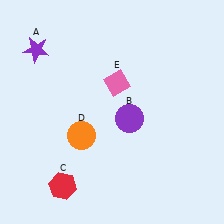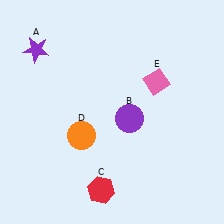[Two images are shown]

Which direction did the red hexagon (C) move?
The red hexagon (C) moved right.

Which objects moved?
The objects that moved are: the red hexagon (C), the pink diamond (E).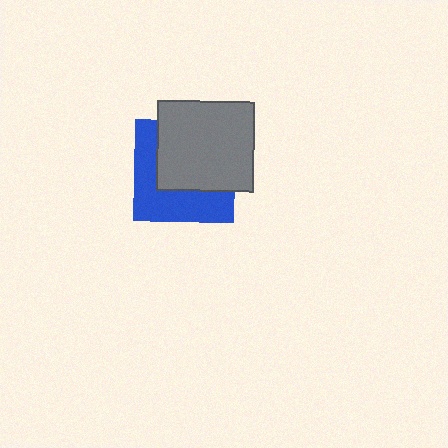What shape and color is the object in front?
The object in front is a gray rectangle.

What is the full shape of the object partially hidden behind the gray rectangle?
The partially hidden object is a blue square.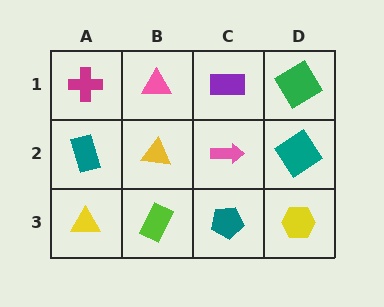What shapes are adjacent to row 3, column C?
A pink arrow (row 2, column C), a lime rectangle (row 3, column B), a yellow hexagon (row 3, column D).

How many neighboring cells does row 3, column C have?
3.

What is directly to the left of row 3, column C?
A lime rectangle.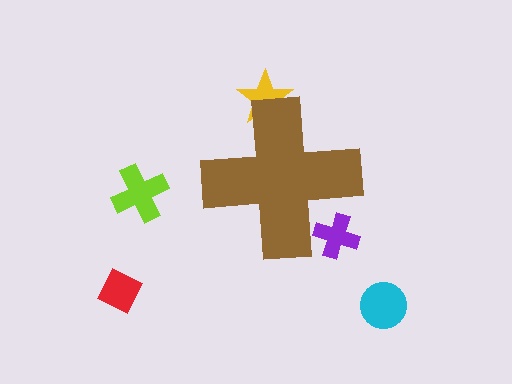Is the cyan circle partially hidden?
No, the cyan circle is fully visible.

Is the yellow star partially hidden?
Yes, the yellow star is partially hidden behind the brown cross.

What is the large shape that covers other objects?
A brown cross.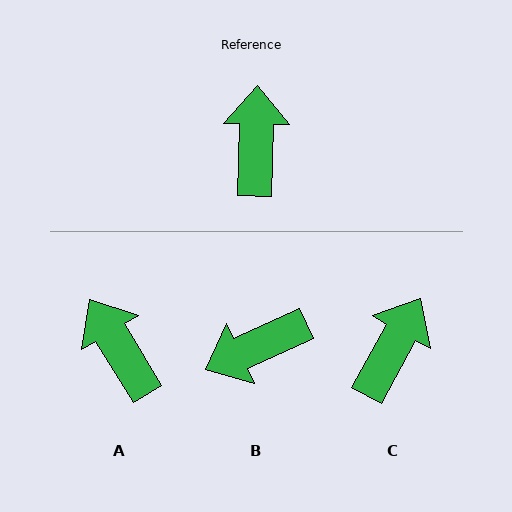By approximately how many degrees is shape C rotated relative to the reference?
Approximately 27 degrees clockwise.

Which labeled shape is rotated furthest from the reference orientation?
B, about 116 degrees away.